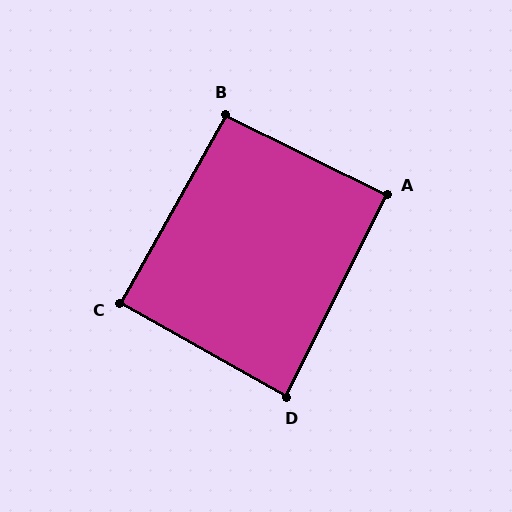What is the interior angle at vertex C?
Approximately 90 degrees (approximately right).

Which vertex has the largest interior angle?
B, at approximately 93 degrees.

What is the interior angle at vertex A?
Approximately 90 degrees (approximately right).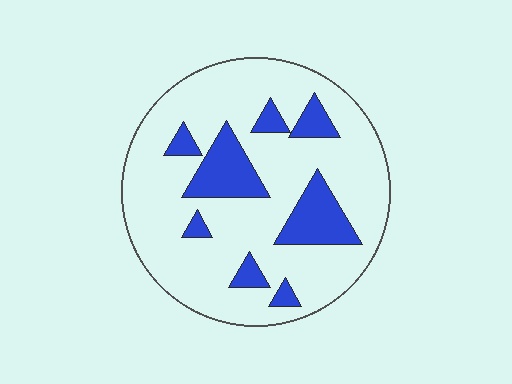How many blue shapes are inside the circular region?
8.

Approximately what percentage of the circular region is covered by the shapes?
Approximately 20%.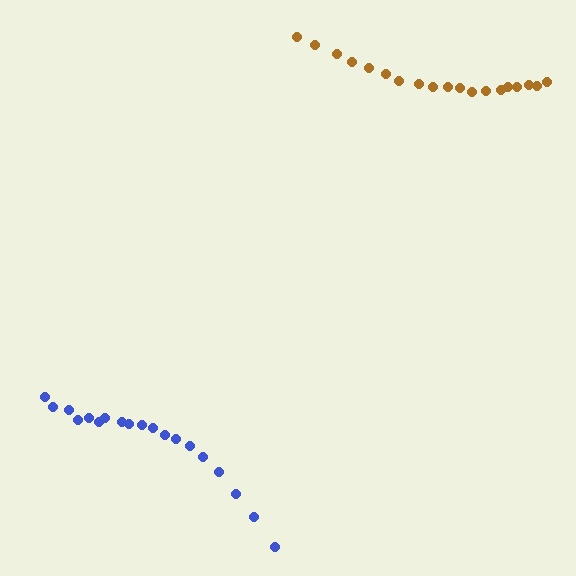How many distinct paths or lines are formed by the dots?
There are 2 distinct paths.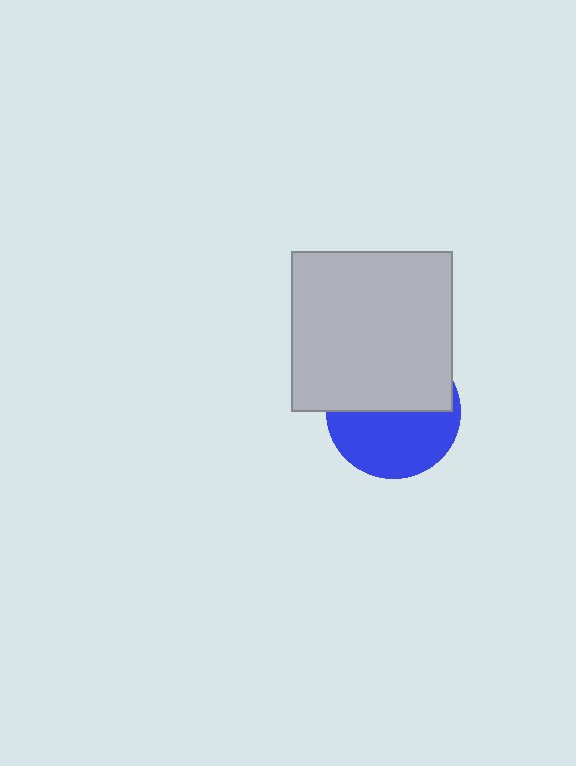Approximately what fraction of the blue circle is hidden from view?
Roughly 48% of the blue circle is hidden behind the light gray square.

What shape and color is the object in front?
The object in front is a light gray square.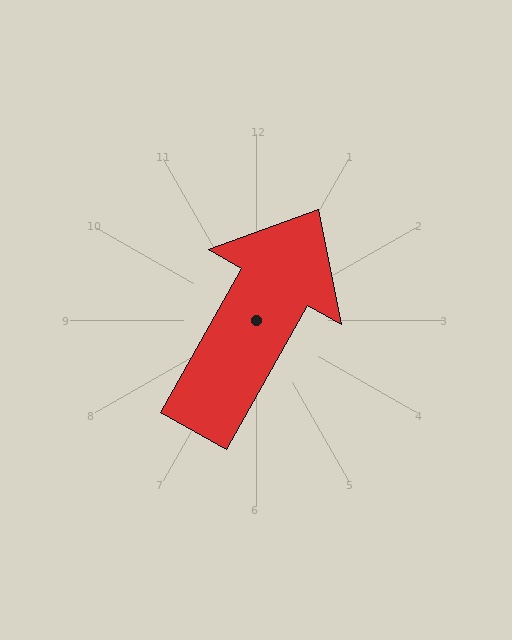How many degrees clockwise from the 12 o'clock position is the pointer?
Approximately 29 degrees.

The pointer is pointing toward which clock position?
Roughly 1 o'clock.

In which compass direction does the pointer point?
Northeast.